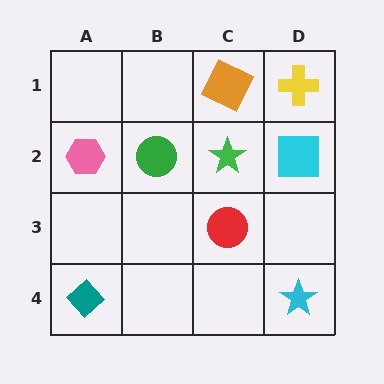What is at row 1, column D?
A yellow cross.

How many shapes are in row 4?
2 shapes.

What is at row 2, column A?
A pink hexagon.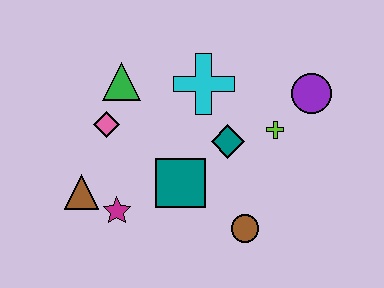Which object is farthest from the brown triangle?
The purple circle is farthest from the brown triangle.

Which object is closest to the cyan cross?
The teal diamond is closest to the cyan cross.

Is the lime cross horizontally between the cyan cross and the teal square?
No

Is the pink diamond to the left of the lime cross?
Yes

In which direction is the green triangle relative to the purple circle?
The green triangle is to the left of the purple circle.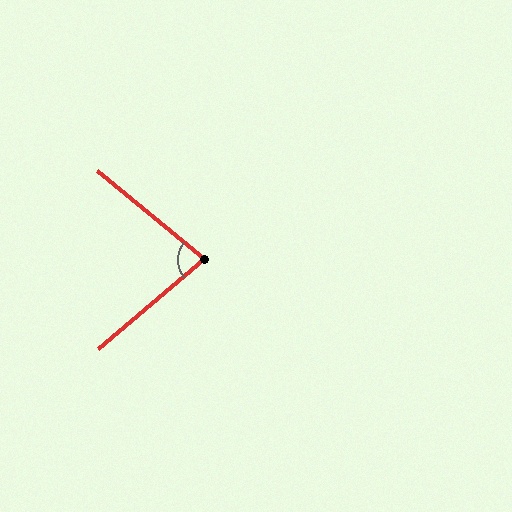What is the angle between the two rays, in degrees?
Approximately 80 degrees.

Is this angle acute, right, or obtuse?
It is acute.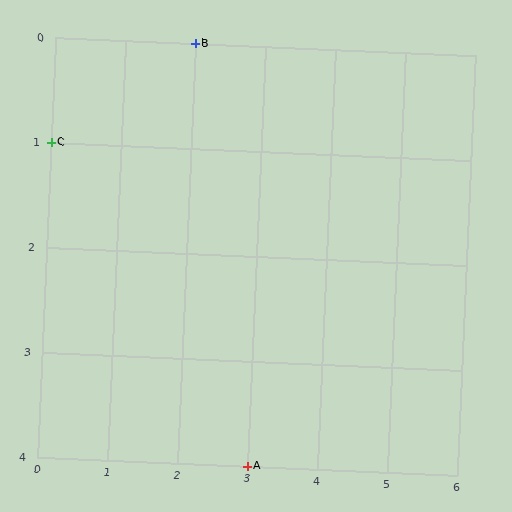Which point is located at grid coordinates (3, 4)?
Point A is at (3, 4).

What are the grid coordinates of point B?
Point B is at grid coordinates (2, 0).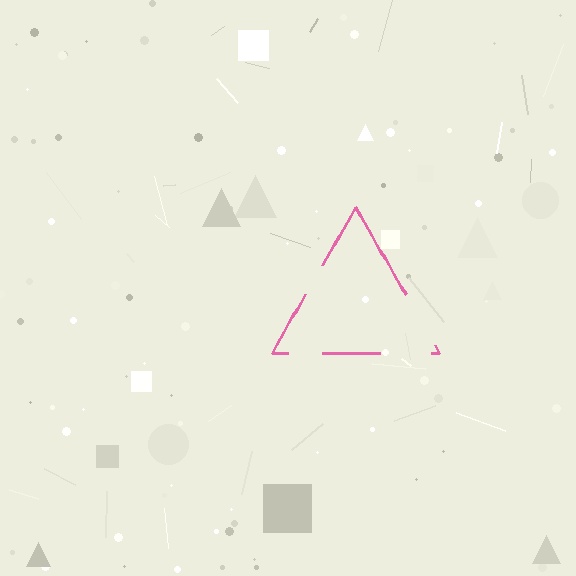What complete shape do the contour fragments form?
The contour fragments form a triangle.